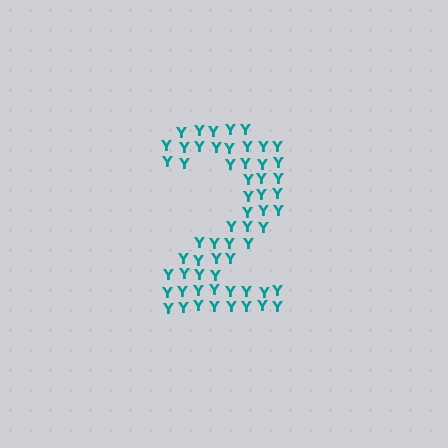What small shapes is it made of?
It is made of small letter Y's.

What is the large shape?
The large shape is the digit 2.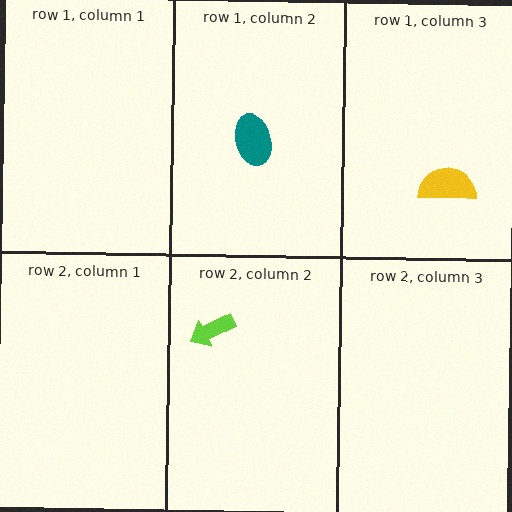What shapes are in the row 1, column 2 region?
The teal ellipse.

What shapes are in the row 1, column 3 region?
The yellow semicircle.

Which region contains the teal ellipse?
The row 1, column 2 region.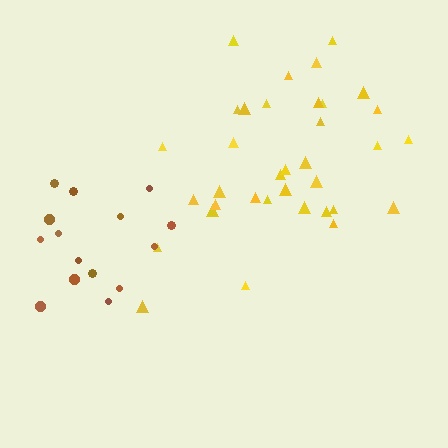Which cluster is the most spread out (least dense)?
Brown.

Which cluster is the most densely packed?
Yellow.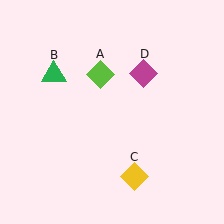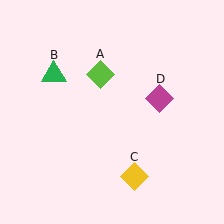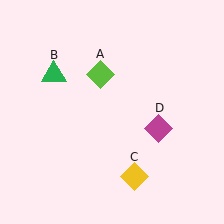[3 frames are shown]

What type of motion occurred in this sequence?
The magenta diamond (object D) rotated clockwise around the center of the scene.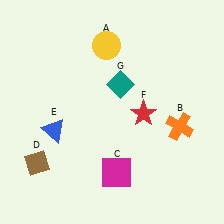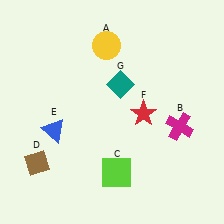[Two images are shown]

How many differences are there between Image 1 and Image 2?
There are 2 differences between the two images.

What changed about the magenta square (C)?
In Image 1, C is magenta. In Image 2, it changed to lime.